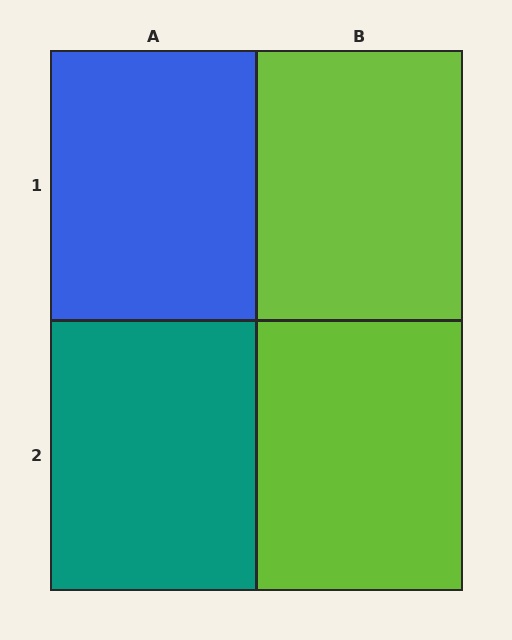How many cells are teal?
1 cell is teal.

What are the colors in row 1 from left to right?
Blue, lime.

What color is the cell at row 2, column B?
Lime.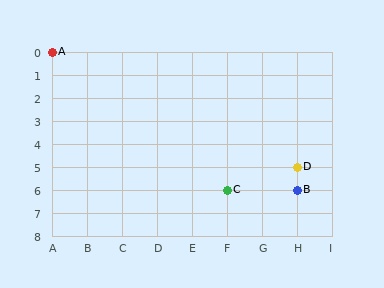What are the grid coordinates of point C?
Point C is at grid coordinates (F, 6).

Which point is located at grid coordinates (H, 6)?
Point B is at (H, 6).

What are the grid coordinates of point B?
Point B is at grid coordinates (H, 6).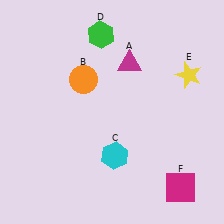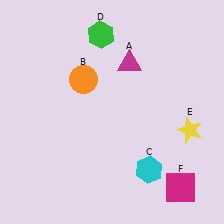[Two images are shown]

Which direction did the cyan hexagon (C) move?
The cyan hexagon (C) moved right.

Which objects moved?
The objects that moved are: the cyan hexagon (C), the yellow star (E).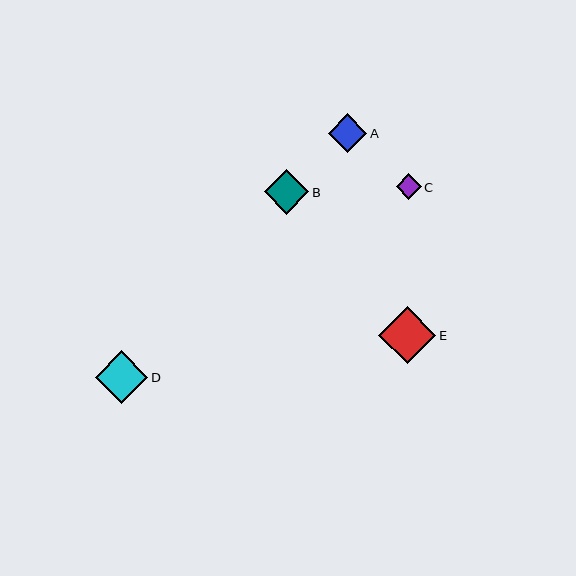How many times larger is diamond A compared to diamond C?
Diamond A is approximately 1.5 times the size of diamond C.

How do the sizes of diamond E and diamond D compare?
Diamond E and diamond D are approximately the same size.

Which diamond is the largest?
Diamond E is the largest with a size of approximately 57 pixels.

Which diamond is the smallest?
Diamond C is the smallest with a size of approximately 25 pixels.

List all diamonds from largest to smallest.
From largest to smallest: E, D, B, A, C.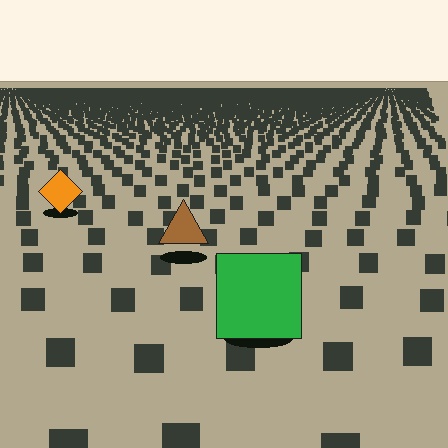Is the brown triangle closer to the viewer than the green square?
No. The green square is closer — you can tell from the texture gradient: the ground texture is coarser near it.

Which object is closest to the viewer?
The green square is closest. The texture marks near it are larger and more spread out.